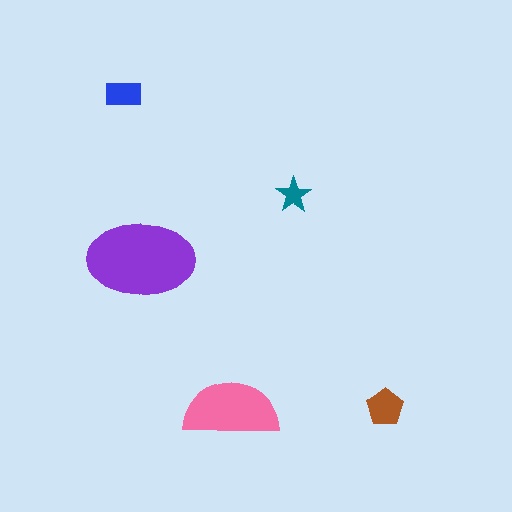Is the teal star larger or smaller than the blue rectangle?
Smaller.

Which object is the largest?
The purple ellipse.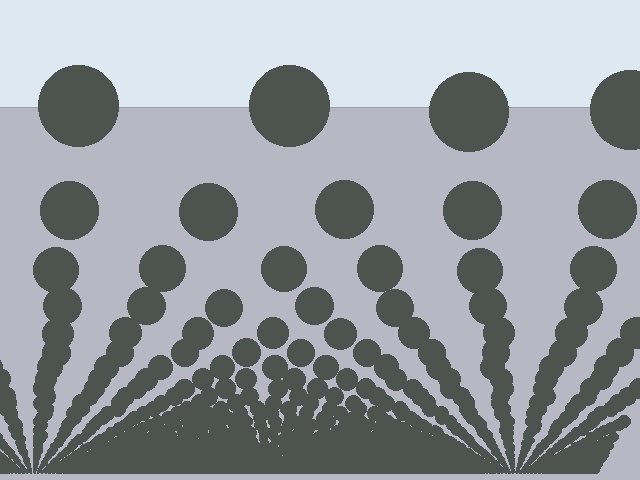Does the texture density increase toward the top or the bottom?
Density increases toward the bottom.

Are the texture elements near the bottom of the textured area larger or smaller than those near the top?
Smaller. The gradient is inverted — elements near the bottom are smaller and denser.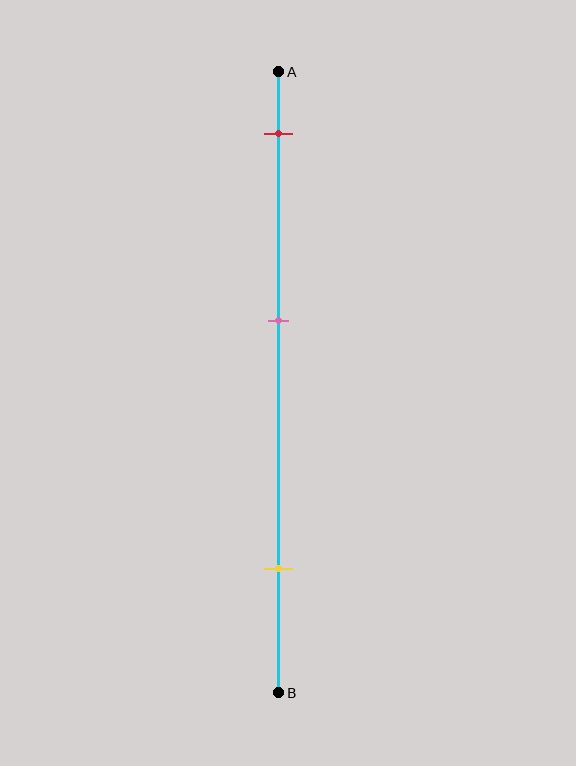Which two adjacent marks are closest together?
The red and pink marks are the closest adjacent pair.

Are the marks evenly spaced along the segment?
Yes, the marks are approximately evenly spaced.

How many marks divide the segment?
There are 3 marks dividing the segment.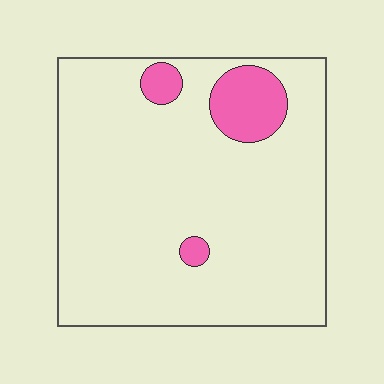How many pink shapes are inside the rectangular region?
3.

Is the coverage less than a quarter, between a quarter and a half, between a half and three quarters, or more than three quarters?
Less than a quarter.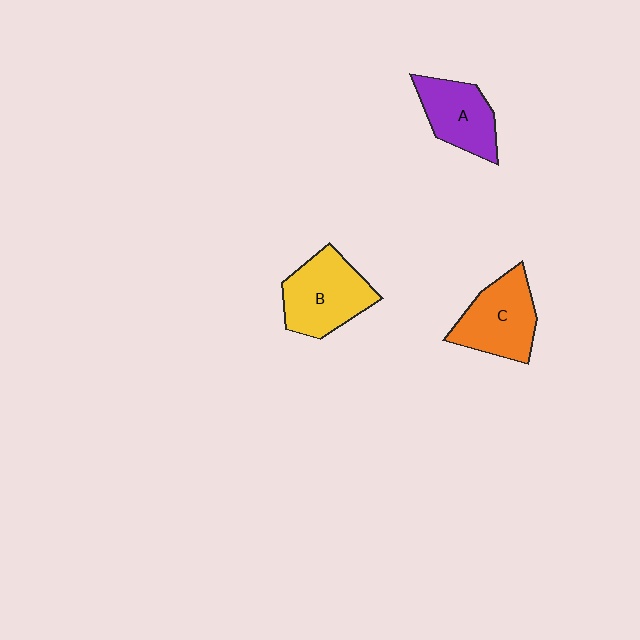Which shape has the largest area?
Shape B (yellow).